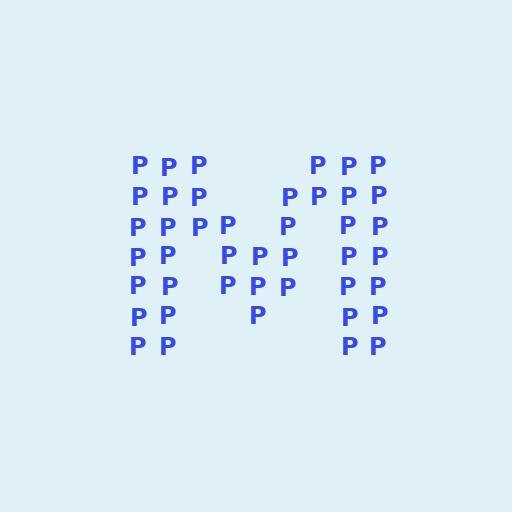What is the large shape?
The large shape is the letter M.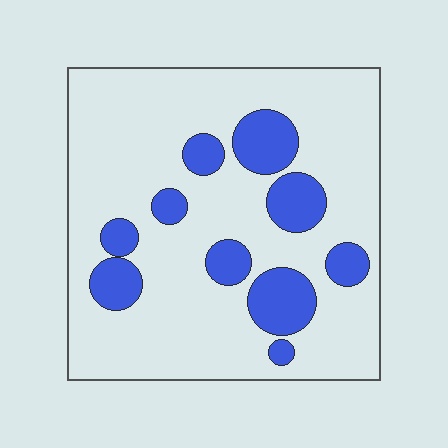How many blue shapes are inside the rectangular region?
10.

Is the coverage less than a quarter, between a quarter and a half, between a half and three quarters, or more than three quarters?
Less than a quarter.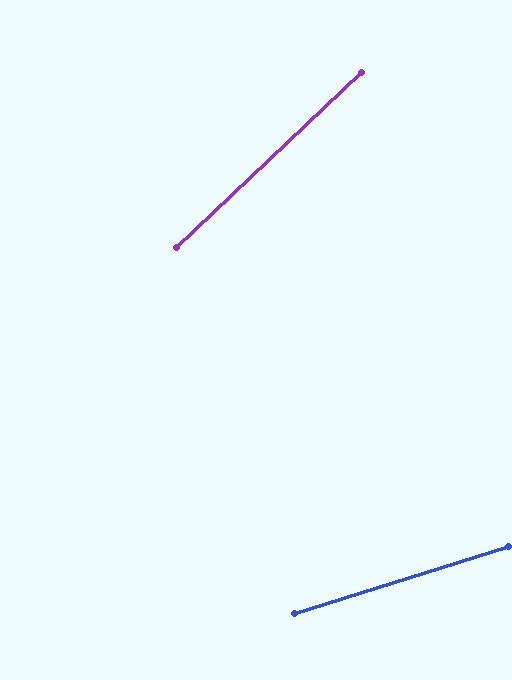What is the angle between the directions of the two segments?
Approximately 26 degrees.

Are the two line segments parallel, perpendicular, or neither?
Neither parallel nor perpendicular — they differ by about 26°.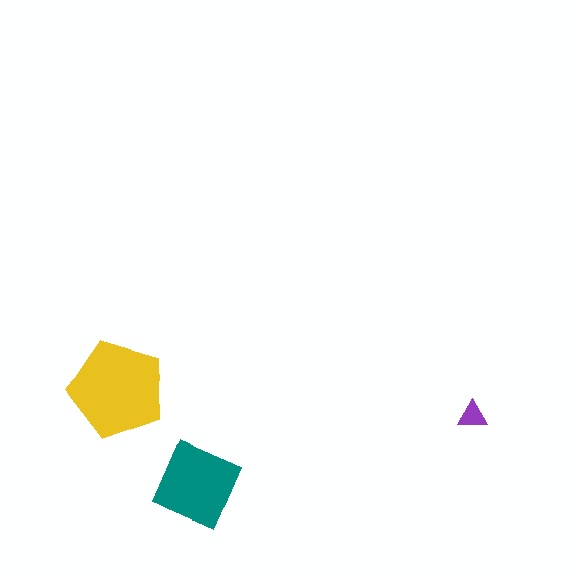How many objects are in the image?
There are 3 objects in the image.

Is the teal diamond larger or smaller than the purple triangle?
Larger.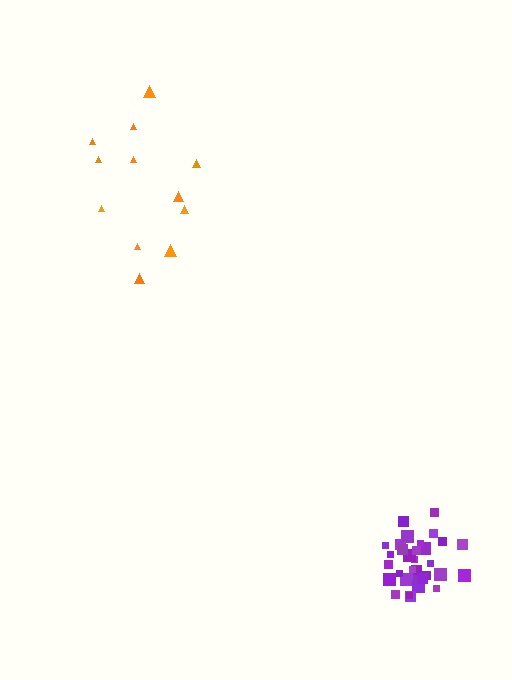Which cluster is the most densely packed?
Purple.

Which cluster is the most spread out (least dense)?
Orange.